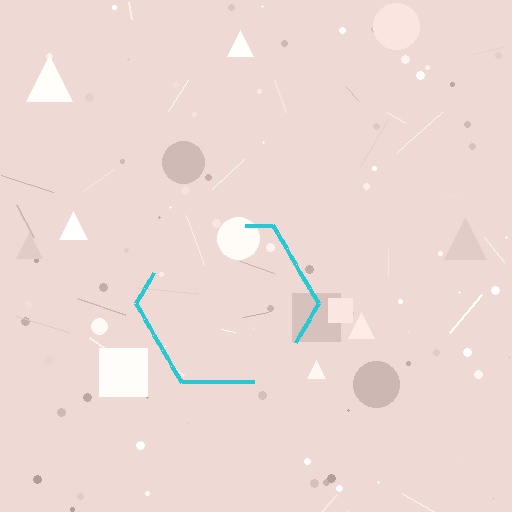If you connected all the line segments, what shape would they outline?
They would outline a hexagon.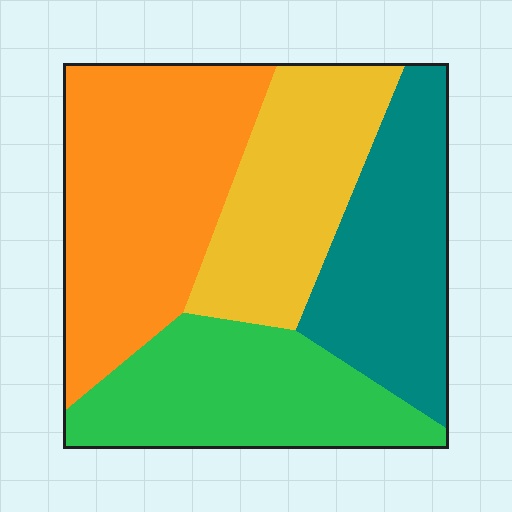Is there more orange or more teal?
Orange.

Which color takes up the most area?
Orange, at roughly 30%.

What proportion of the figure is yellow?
Yellow takes up about one fifth (1/5) of the figure.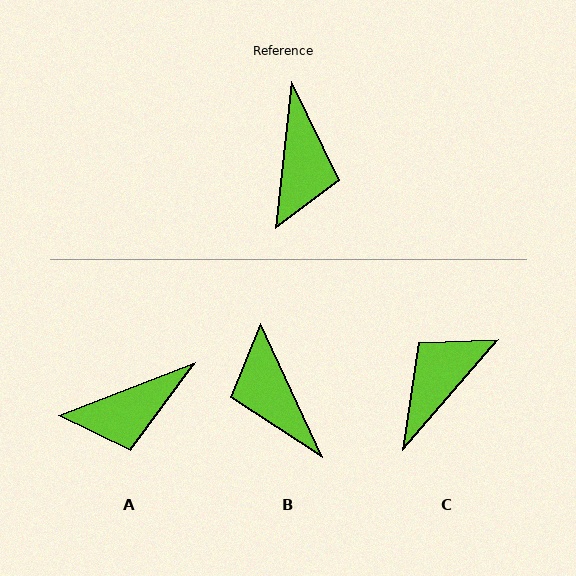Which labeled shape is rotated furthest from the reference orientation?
B, about 149 degrees away.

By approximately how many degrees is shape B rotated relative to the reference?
Approximately 149 degrees clockwise.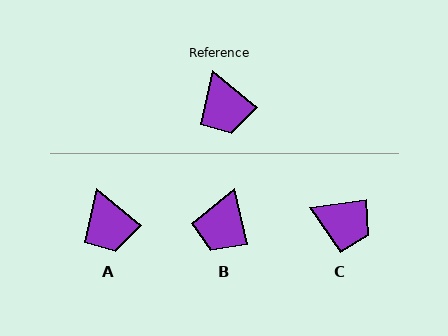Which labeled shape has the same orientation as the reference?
A.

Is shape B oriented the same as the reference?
No, it is off by about 38 degrees.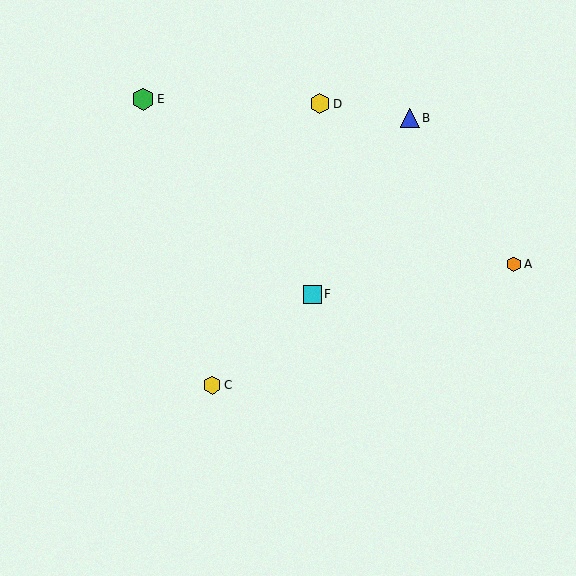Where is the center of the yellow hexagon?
The center of the yellow hexagon is at (320, 104).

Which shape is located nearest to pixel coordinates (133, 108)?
The green hexagon (labeled E) at (143, 99) is nearest to that location.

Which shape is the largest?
The green hexagon (labeled E) is the largest.